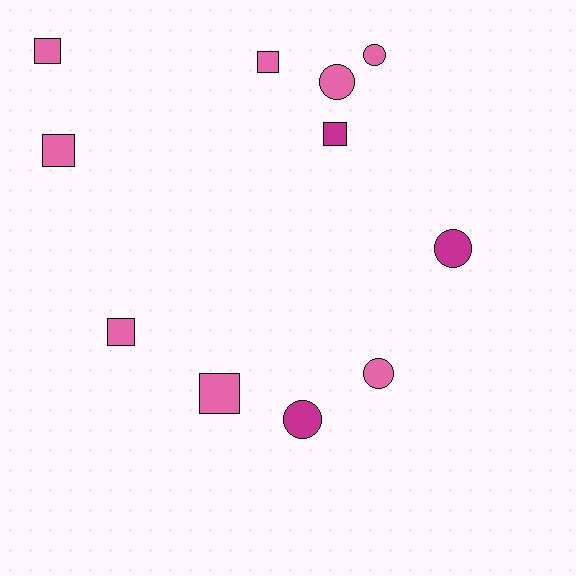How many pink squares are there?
There are 5 pink squares.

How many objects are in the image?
There are 11 objects.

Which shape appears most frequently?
Square, with 6 objects.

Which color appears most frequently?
Pink, with 8 objects.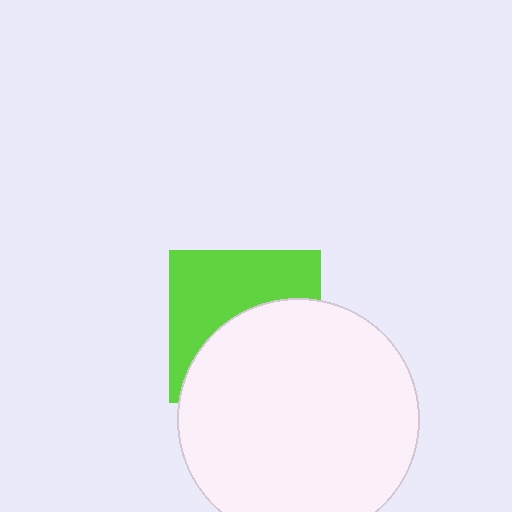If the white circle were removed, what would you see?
You would see the complete lime square.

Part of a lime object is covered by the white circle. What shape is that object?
It is a square.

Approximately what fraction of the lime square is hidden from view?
Roughly 52% of the lime square is hidden behind the white circle.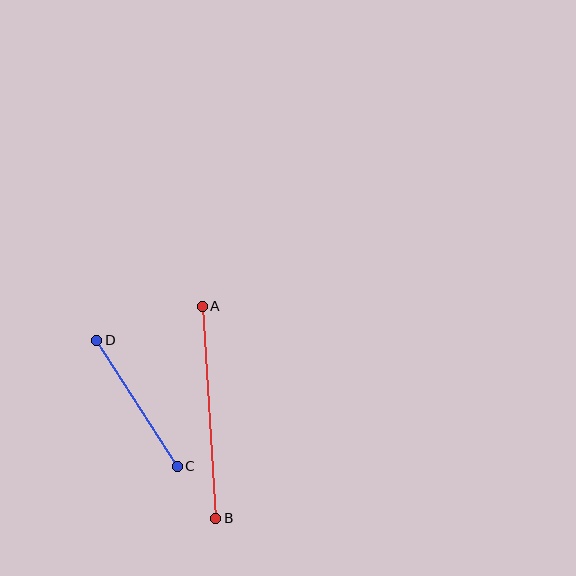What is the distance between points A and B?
The distance is approximately 213 pixels.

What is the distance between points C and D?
The distance is approximately 149 pixels.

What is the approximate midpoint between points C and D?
The midpoint is at approximately (137, 403) pixels.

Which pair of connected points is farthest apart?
Points A and B are farthest apart.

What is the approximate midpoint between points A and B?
The midpoint is at approximately (209, 412) pixels.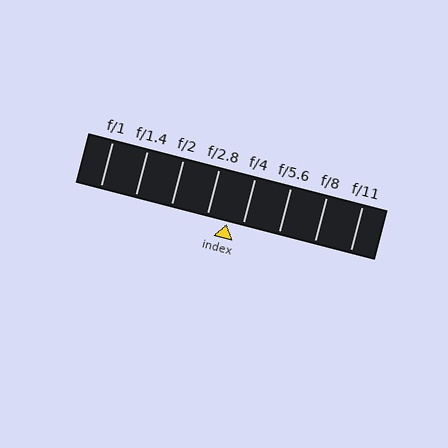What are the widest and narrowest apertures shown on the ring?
The widest aperture shown is f/1 and the narrowest is f/11.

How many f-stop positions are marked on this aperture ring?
There are 8 f-stop positions marked.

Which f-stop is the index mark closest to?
The index mark is closest to f/4.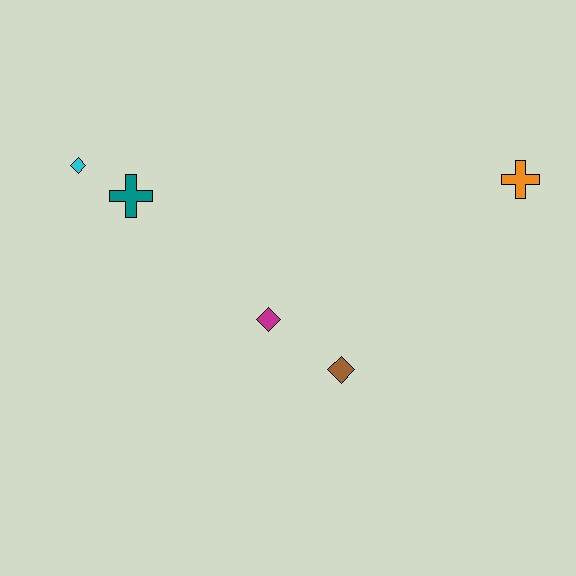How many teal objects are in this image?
There is 1 teal object.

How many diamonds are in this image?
There are 3 diamonds.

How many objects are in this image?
There are 5 objects.